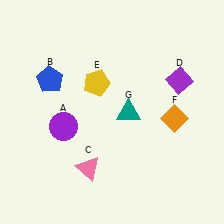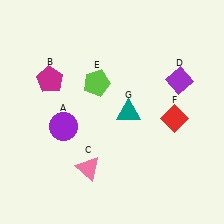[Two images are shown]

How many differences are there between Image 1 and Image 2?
There are 3 differences between the two images.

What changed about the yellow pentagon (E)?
In Image 1, E is yellow. In Image 2, it changed to lime.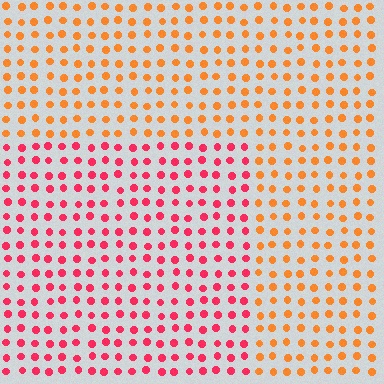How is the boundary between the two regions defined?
The boundary is defined purely by a slight shift in hue (about 42 degrees). Spacing, size, and orientation are identical on both sides.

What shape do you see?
I see a rectangle.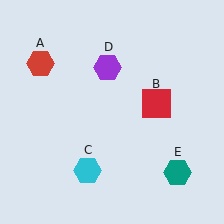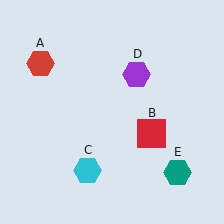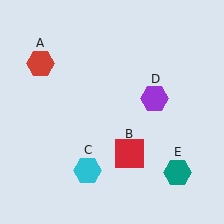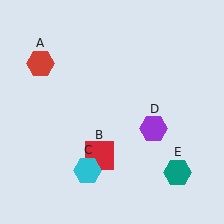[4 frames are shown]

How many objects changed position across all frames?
2 objects changed position: red square (object B), purple hexagon (object D).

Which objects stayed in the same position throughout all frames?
Red hexagon (object A) and cyan hexagon (object C) and teal hexagon (object E) remained stationary.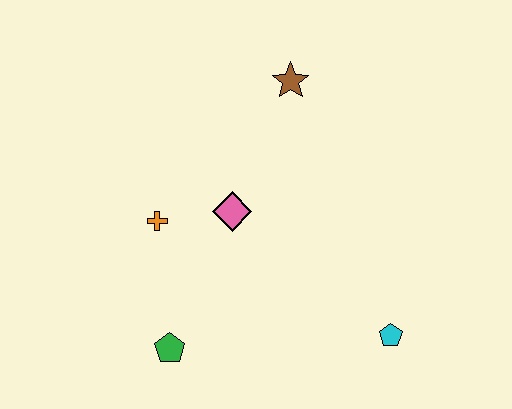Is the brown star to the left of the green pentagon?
No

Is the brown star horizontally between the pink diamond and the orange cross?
No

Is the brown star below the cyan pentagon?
No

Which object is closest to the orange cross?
The pink diamond is closest to the orange cross.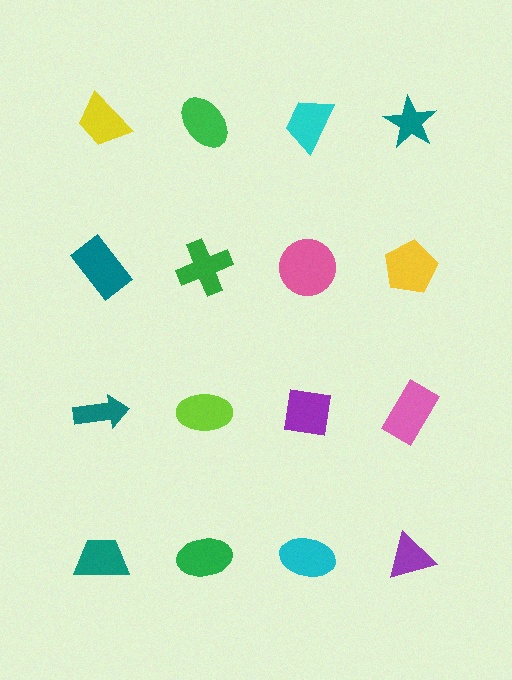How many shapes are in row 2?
4 shapes.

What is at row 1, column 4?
A teal star.